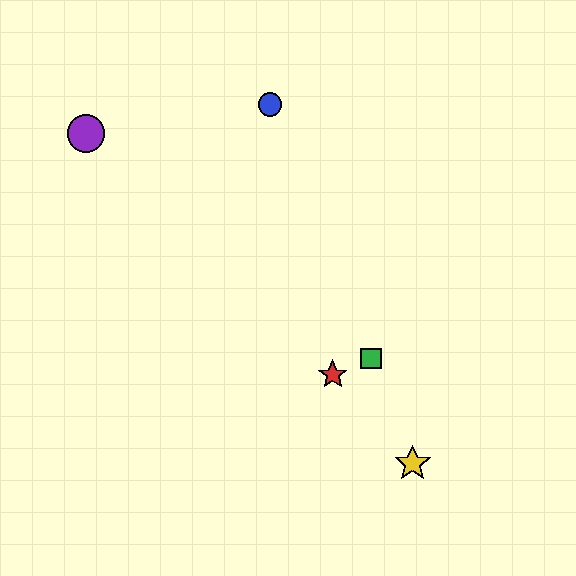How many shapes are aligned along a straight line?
3 shapes (the blue circle, the green square, the yellow star) are aligned along a straight line.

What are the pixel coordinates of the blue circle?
The blue circle is at (270, 104).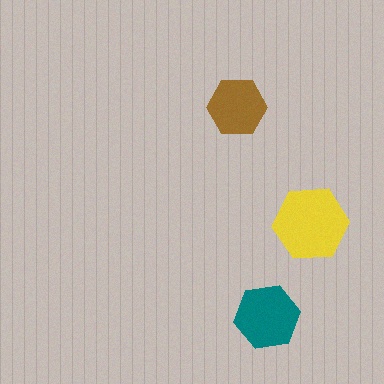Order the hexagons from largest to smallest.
the yellow one, the teal one, the brown one.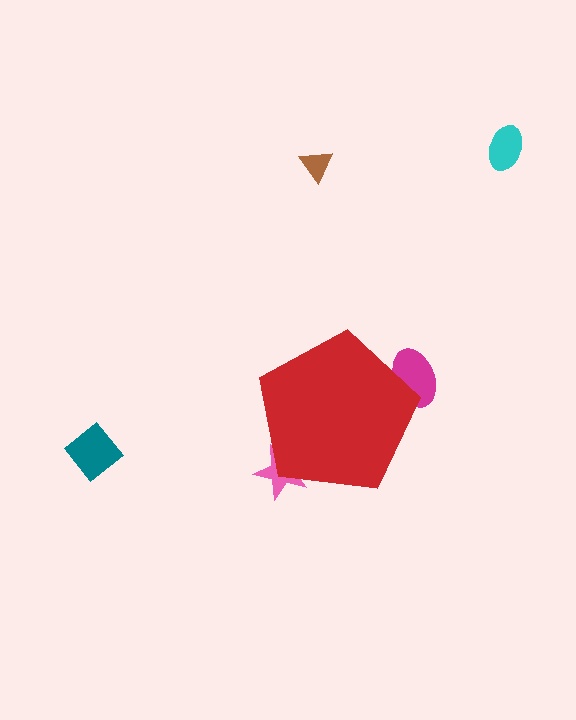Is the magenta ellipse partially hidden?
Yes, the magenta ellipse is partially hidden behind the red pentagon.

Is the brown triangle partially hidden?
No, the brown triangle is fully visible.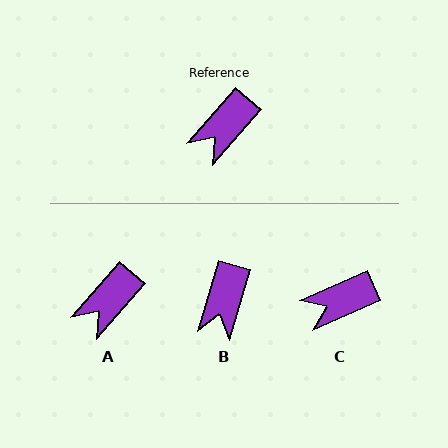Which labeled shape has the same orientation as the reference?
A.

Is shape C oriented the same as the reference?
No, it is off by about 25 degrees.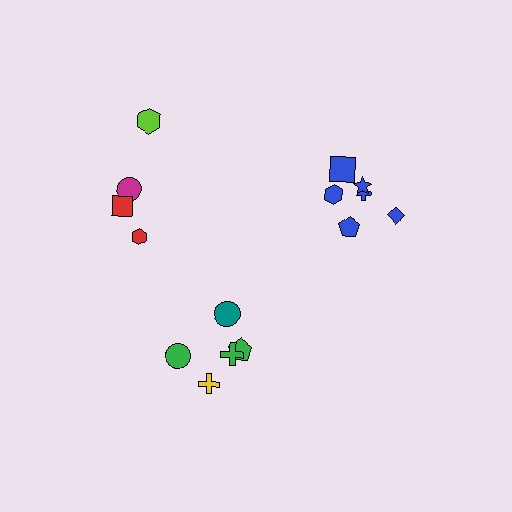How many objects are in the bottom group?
There are 5 objects.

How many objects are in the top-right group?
There are 6 objects.